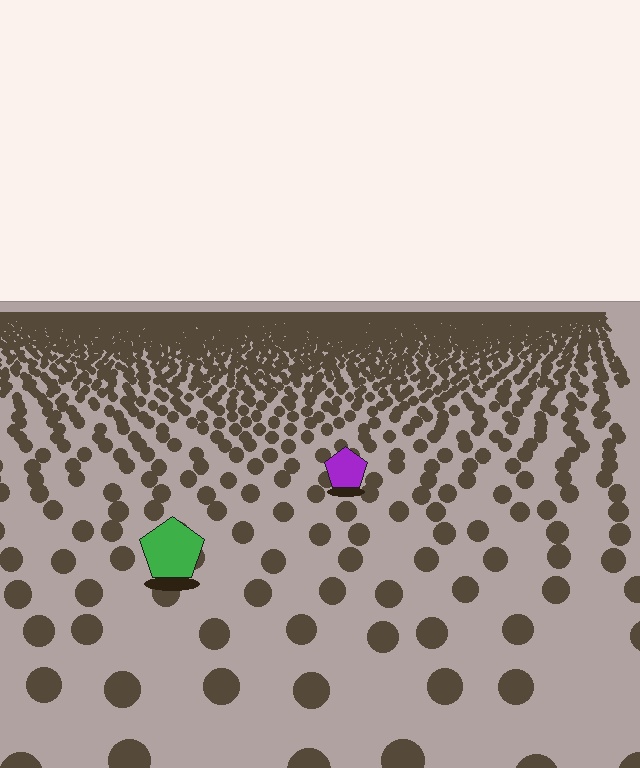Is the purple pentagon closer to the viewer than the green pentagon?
No. The green pentagon is closer — you can tell from the texture gradient: the ground texture is coarser near it.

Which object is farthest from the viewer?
The purple pentagon is farthest from the viewer. It appears smaller and the ground texture around it is denser.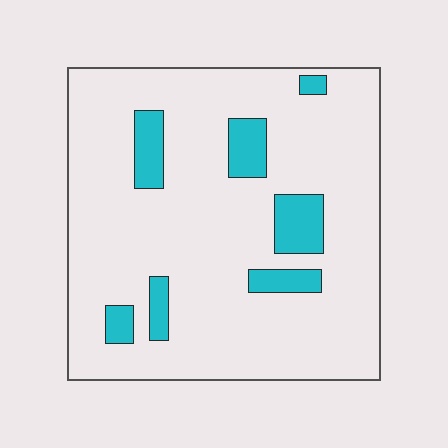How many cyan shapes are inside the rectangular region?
7.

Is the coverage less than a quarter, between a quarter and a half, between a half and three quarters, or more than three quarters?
Less than a quarter.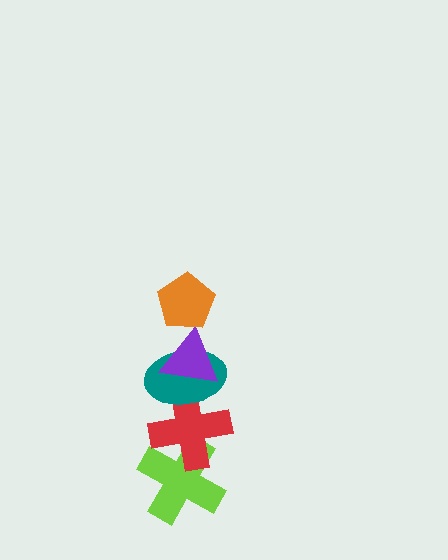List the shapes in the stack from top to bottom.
From top to bottom: the orange pentagon, the purple triangle, the teal ellipse, the red cross, the lime cross.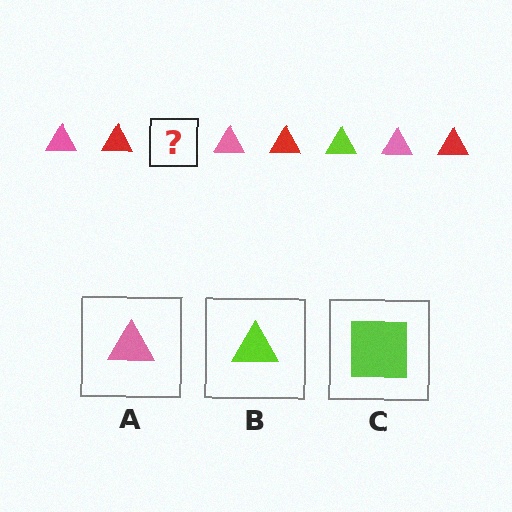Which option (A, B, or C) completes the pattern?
B.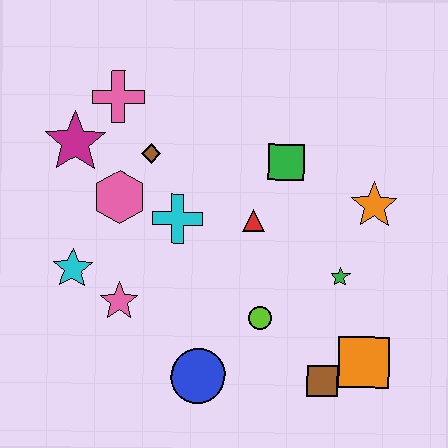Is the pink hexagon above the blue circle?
Yes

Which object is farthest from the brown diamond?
The orange square is farthest from the brown diamond.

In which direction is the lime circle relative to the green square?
The lime circle is below the green square.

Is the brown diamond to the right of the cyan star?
Yes